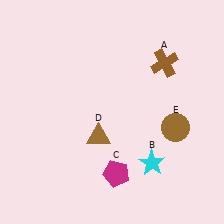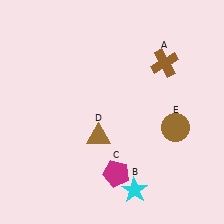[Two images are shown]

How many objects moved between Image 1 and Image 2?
1 object moved between the two images.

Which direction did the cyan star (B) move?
The cyan star (B) moved down.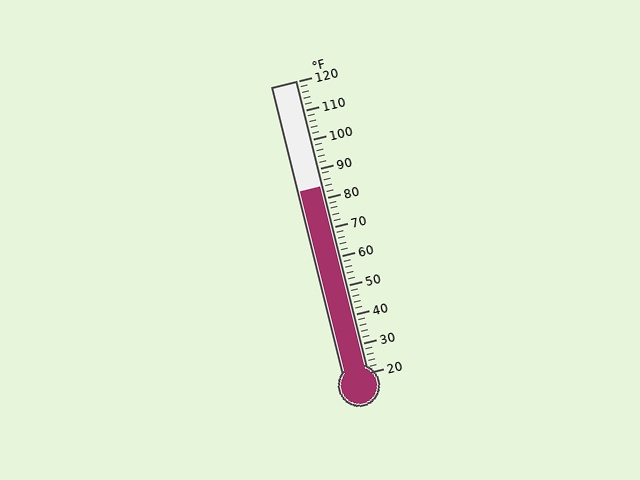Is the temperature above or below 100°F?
The temperature is below 100°F.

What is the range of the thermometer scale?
The thermometer scale ranges from 20°F to 120°F.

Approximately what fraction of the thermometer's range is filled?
The thermometer is filled to approximately 65% of its range.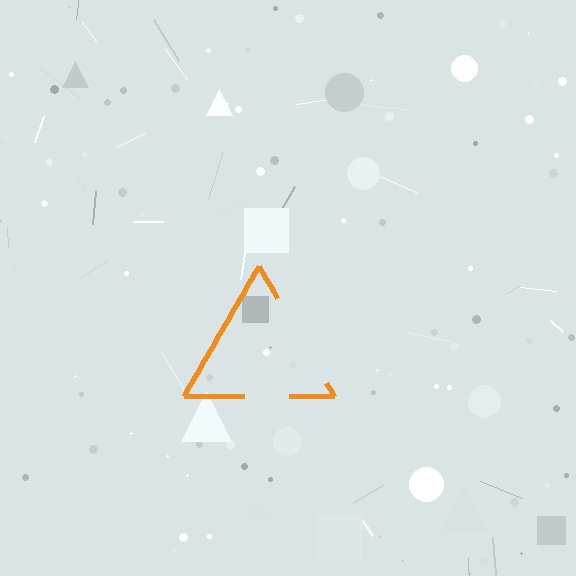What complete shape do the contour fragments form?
The contour fragments form a triangle.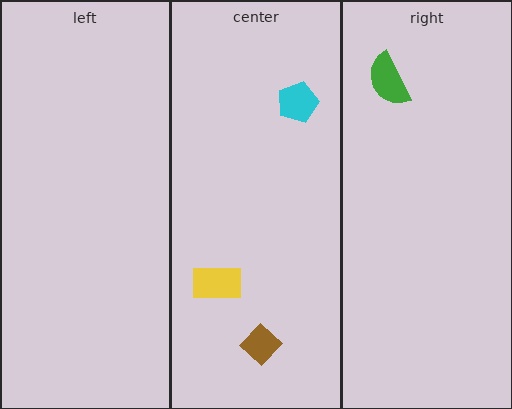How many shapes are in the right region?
1.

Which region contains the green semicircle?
The right region.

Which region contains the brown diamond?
The center region.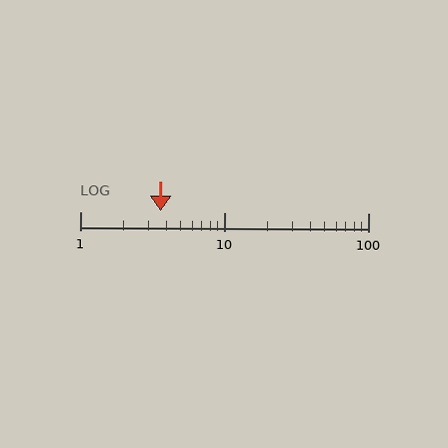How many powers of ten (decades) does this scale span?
The scale spans 2 decades, from 1 to 100.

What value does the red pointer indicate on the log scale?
The pointer indicates approximately 3.6.